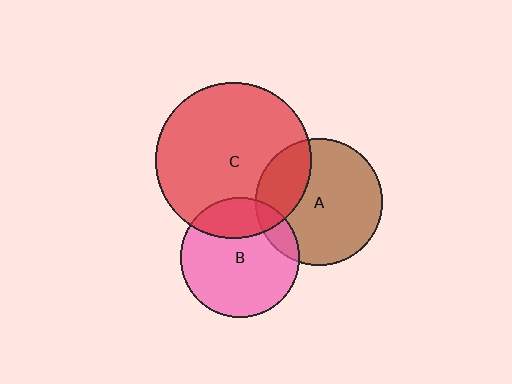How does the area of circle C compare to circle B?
Approximately 1.7 times.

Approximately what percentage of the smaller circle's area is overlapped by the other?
Approximately 25%.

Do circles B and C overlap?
Yes.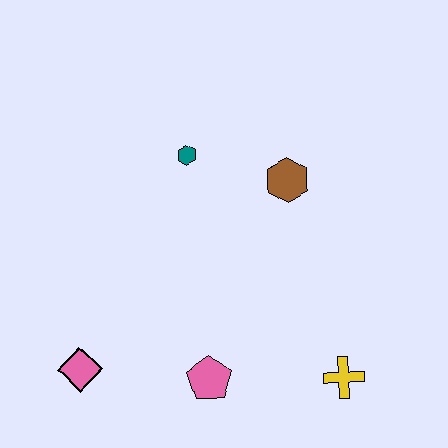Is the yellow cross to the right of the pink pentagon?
Yes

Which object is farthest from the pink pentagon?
The teal hexagon is farthest from the pink pentagon.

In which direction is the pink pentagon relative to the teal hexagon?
The pink pentagon is below the teal hexagon.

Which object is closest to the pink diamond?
The pink pentagon is closest to the pink diamond.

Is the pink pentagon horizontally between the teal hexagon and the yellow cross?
Yes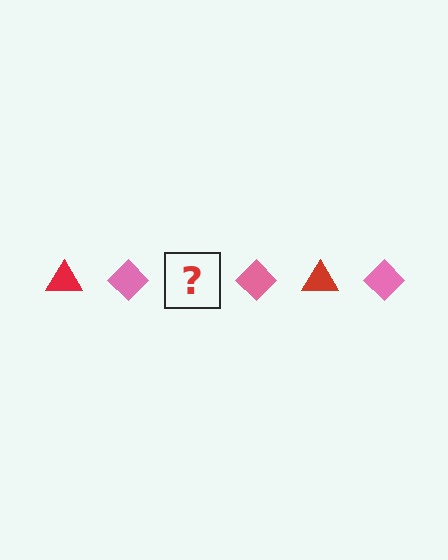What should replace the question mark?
The question mark should be replaced with a red triangle.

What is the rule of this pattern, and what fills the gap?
The rule is that the pattern alternates between red triangle and pink diamond. The gap should be filled with a red triangle.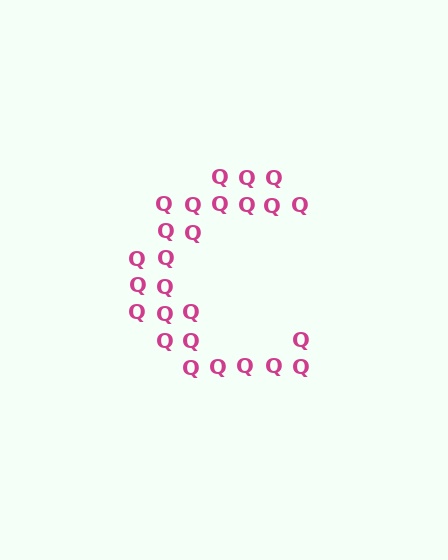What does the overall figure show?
The overall figure shows the letter C.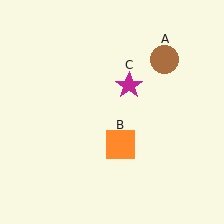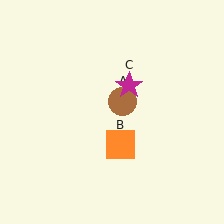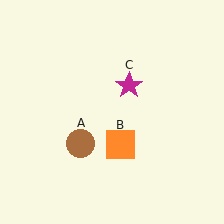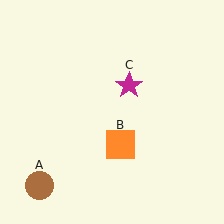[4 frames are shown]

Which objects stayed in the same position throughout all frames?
Orange square (object B) and magenta star (object C) remained stationary.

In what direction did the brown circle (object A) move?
The brown circle (object A) moved down and to the left.